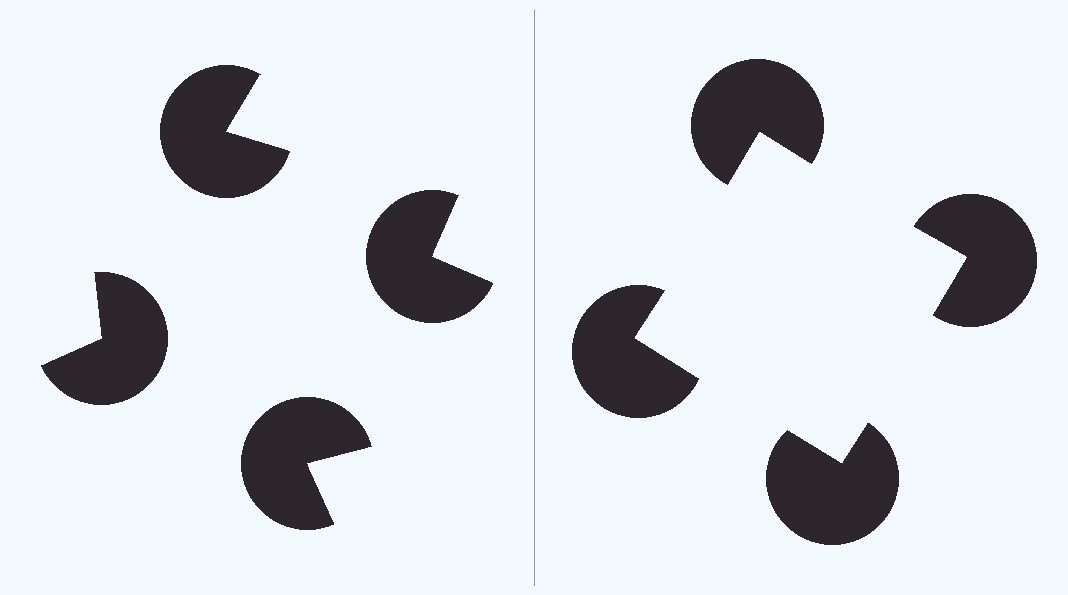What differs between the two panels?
The pac-man discs are positioned identically on both sides; only the wedge orientations differ. On the right they align to a square; on the left they are misaligned.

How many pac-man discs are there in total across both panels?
8 — 4 on each side.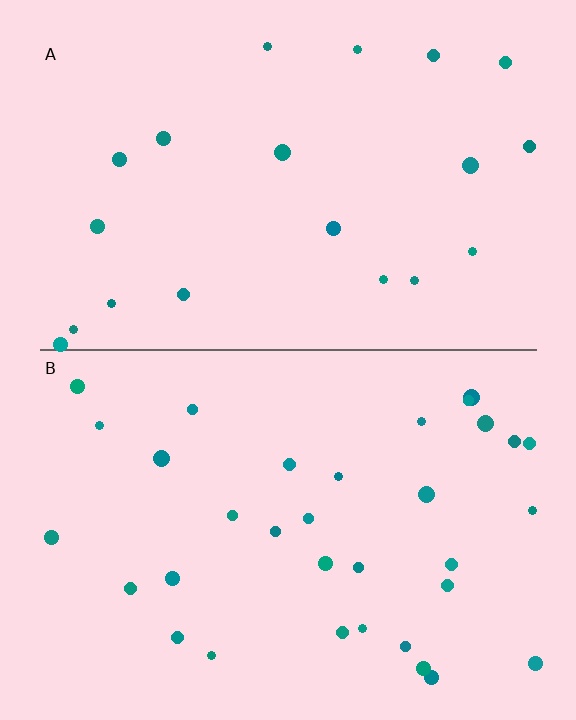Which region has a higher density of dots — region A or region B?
B (the bottom).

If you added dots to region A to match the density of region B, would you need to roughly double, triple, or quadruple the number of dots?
Approximately double.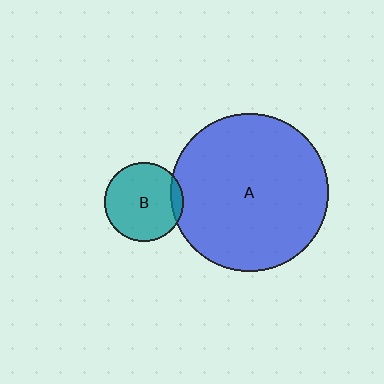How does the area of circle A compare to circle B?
Approximately 4.0 times.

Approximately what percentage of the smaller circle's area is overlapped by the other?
Approximately 10%.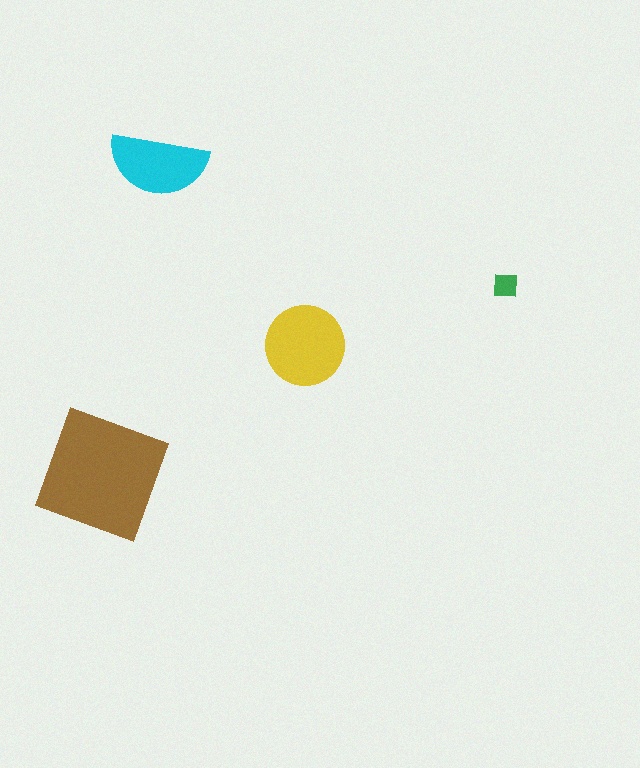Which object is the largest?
The brown square.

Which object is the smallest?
The green square.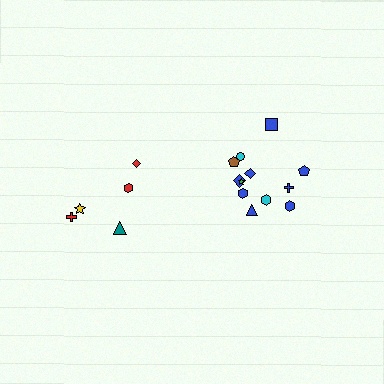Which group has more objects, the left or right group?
The right group.